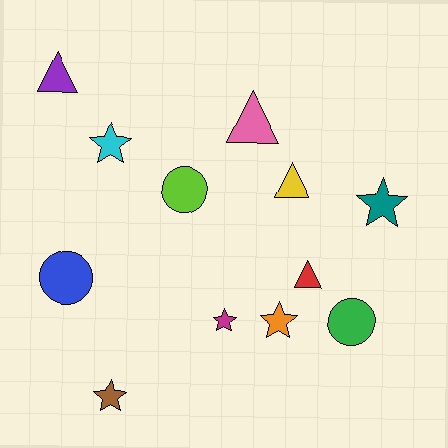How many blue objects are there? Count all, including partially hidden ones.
There is 1 blue object.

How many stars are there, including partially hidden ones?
There are 5 stars.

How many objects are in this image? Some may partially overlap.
There are 12 objects.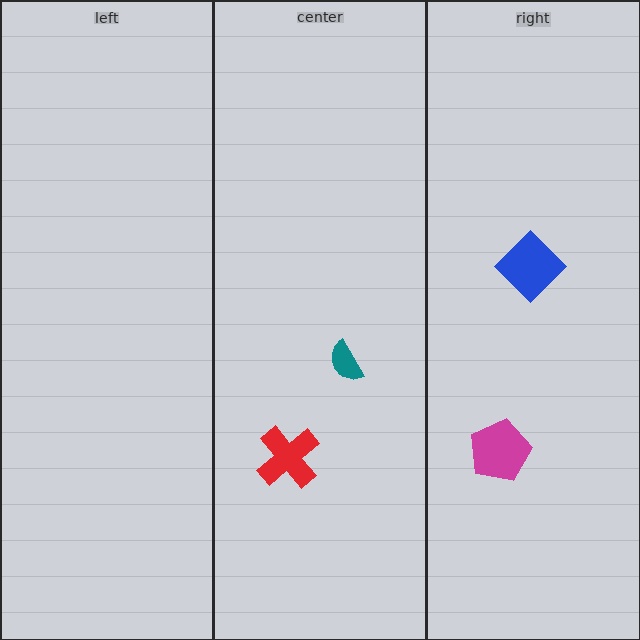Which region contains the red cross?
The center region.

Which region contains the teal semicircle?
The center region.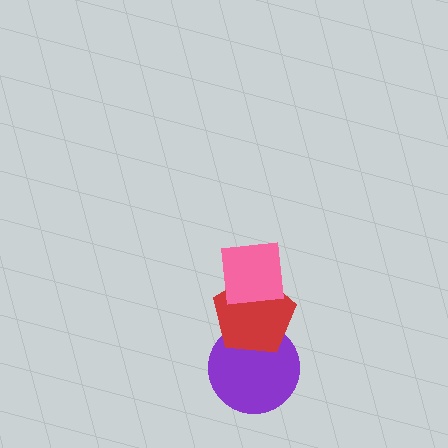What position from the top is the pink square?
The pink square is 1st from the top.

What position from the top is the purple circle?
The purple circle is 3rd from the top.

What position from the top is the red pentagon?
The red pentagon is 2nd from the top.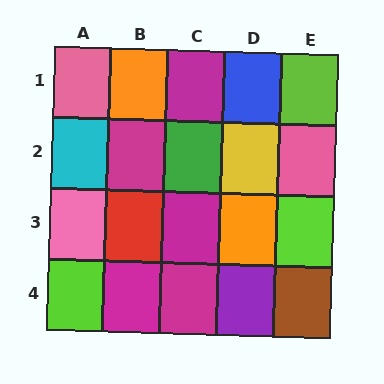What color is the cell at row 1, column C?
Magenta.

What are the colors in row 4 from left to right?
Lime, magenta, magenta, purple, brown.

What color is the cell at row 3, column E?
Lime.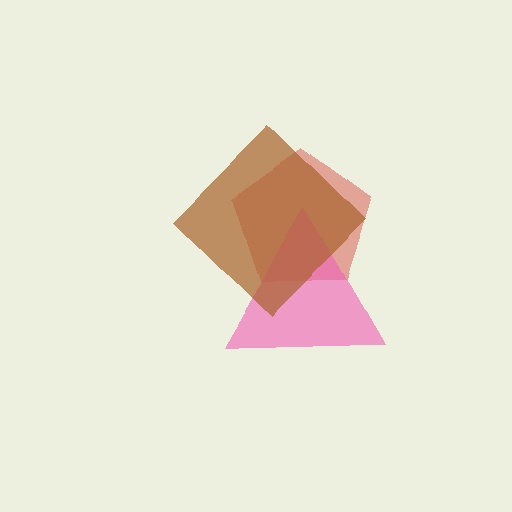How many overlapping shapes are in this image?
There are 3 overlapping shapes in the image.